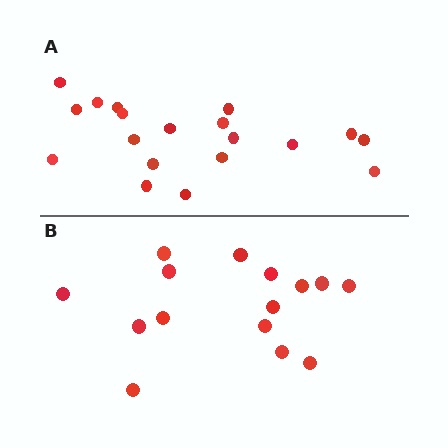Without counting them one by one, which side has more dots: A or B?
Region A (the top region) has more dots.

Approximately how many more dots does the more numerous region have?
Region A has about 4 more dots than region B.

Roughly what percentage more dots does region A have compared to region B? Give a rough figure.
About 25% more.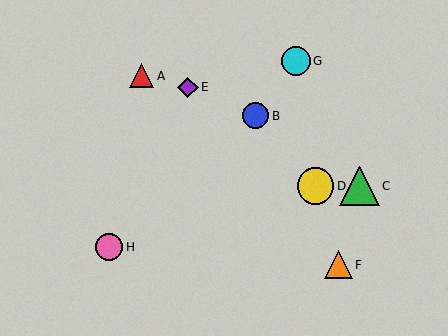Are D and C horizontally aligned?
Yes, both are at y≈186.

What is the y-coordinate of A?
Object A is at y≈76.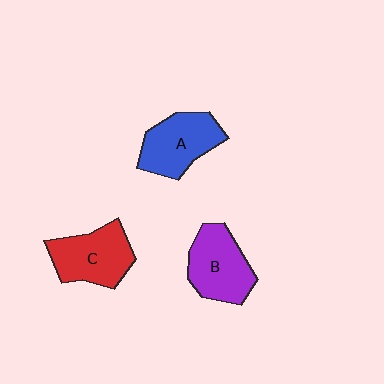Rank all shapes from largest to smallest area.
From largest to smallest: C (red), B (purple), A (blue).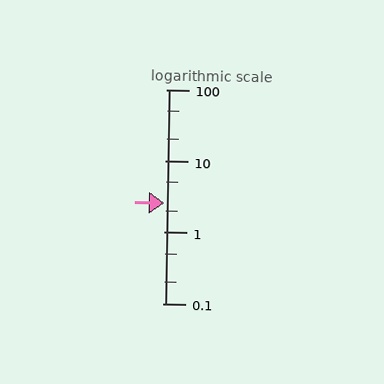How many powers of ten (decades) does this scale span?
The scale spans 3 decades, from 0.1 to 100.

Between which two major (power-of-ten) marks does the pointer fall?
The pointer is between 1 and 10.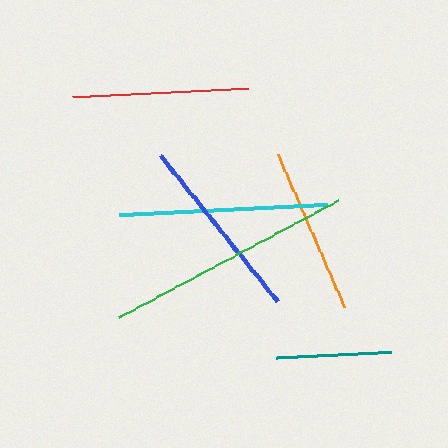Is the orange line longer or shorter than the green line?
The green line is longer than the orange line.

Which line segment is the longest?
The green line is the longest at approximately 248 pixels.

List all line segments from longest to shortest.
From longest to shortest: green, cyan, blue, red, orange, teal.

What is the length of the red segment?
The red segment is approximately 176 pixels long.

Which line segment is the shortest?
The teal line is the shortest at approximately 115 pixels.